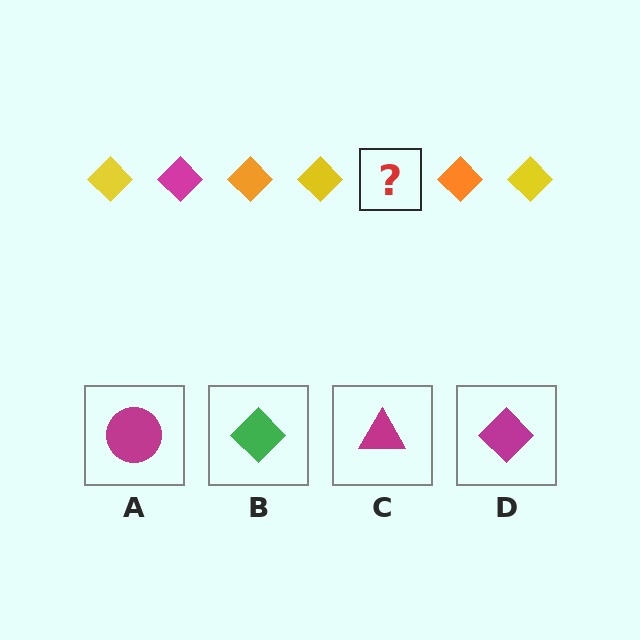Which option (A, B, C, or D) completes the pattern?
D.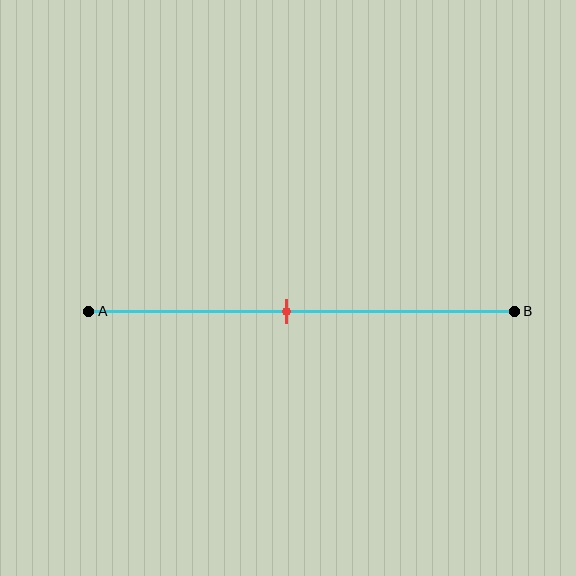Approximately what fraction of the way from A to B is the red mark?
The red mark is approximately 45% of the way from A to B.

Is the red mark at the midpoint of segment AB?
No, the mark is at about 45% from A, not at the 50% midpoint.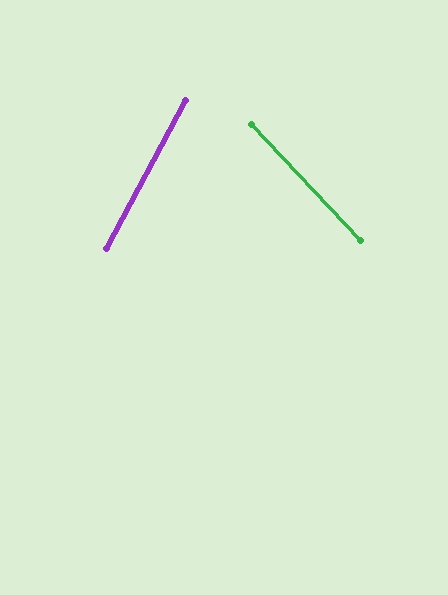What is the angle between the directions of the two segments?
Approximately 71 degrees.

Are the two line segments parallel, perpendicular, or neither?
Neither parallel nor perpendicular — they differ by about 71°.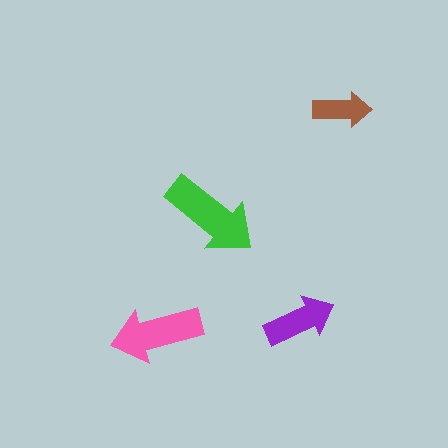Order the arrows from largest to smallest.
the green one, the pink one, the purple one, the brown one.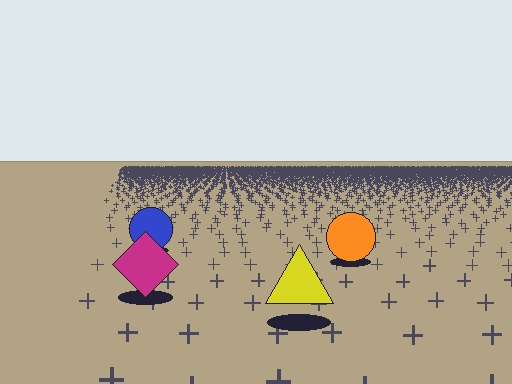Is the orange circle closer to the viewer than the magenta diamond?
No. The magenta diamond is closer — you can tell from the texture gradient: the ground texture is coarser near it.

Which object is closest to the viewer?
The yellow triangle is closest. The texture marks near it are larger and more spread out.